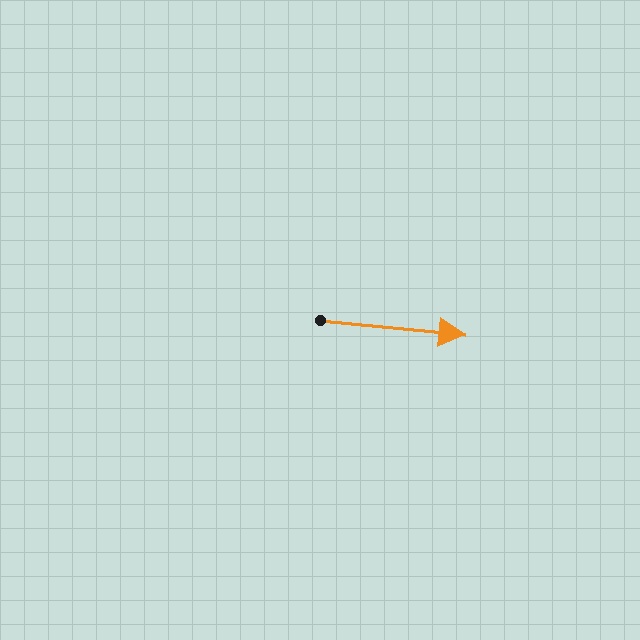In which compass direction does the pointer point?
East.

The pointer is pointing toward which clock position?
Roughly 3 o'clock.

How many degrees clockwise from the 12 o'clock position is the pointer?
Approximately 96 degrees.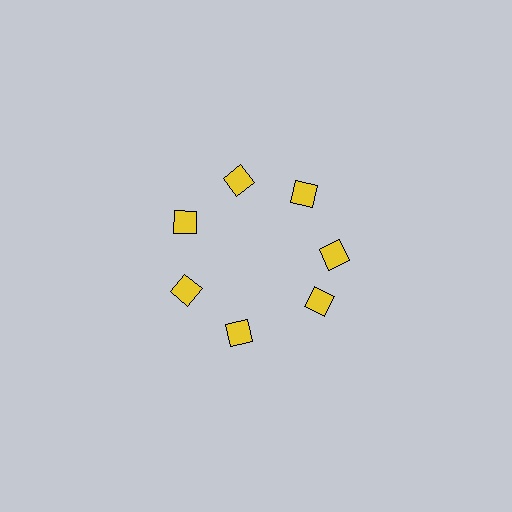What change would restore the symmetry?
The symmetry would be restored by rotating it back into even spacing with its neighbors so that all 7 diamonds sit at equal angles and equal distance from the center.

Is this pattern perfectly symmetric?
No. The 7 yellow diamonds are arranged in a ring, but one element near the 5 o'clock position is rotated out of alignment along the ring, breaking the 7-fold rotational symmetry.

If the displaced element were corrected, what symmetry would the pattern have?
It would have 7-fold rotational symmetry — the pattern would map onto itself every 51 degrees.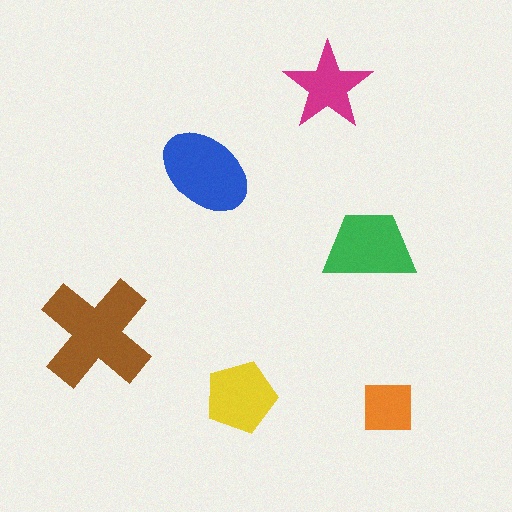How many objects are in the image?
There are 6 objects in the image.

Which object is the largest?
The brown cross.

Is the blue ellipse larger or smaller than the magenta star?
Larger.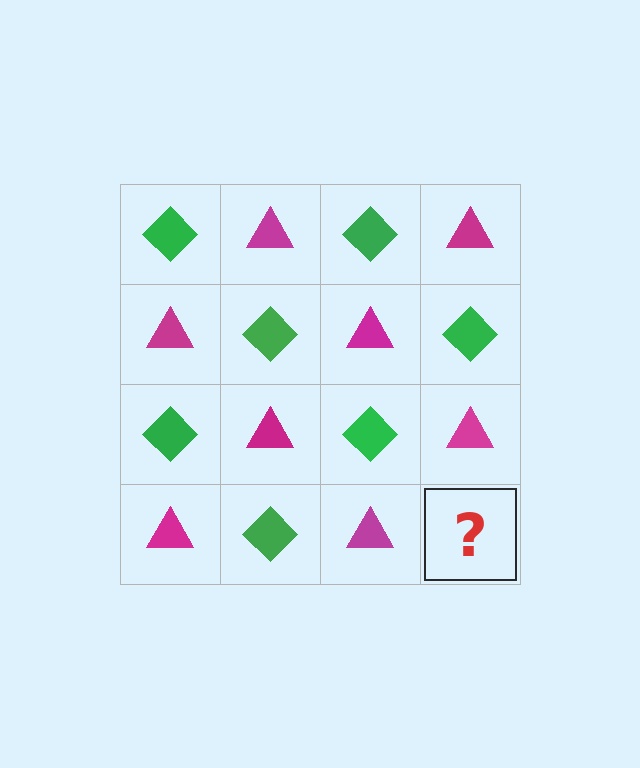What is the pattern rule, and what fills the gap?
The rule is that it alternates green diamond and magenta triangle in a checkerboard pattern. The gap should be filled with a green diamond.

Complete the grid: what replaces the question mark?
The question mark should be replaced with a green diamond.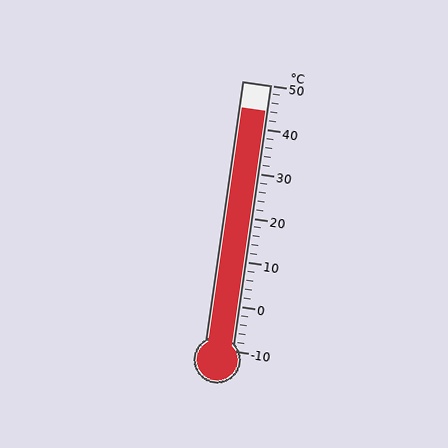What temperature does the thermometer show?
The thermometer shows approximately 44°C.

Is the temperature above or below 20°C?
The temperature is above 20°C.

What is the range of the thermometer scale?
The thermometer scale ranges from -10°C to 50°C.